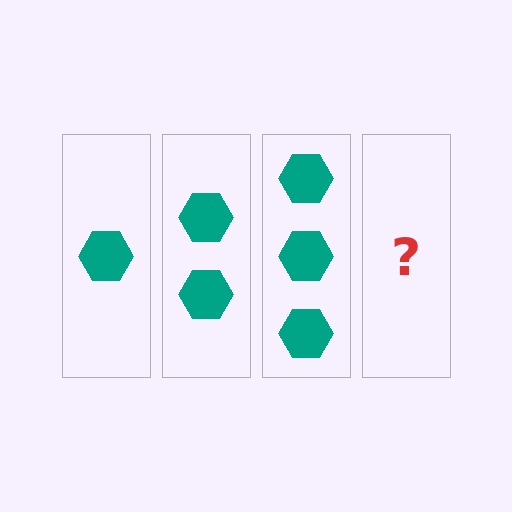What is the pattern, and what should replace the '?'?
The pattern is that each step adds one more hexagon. The '?' should be 4 hexagons.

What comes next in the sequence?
The next element should be 4 hexagons.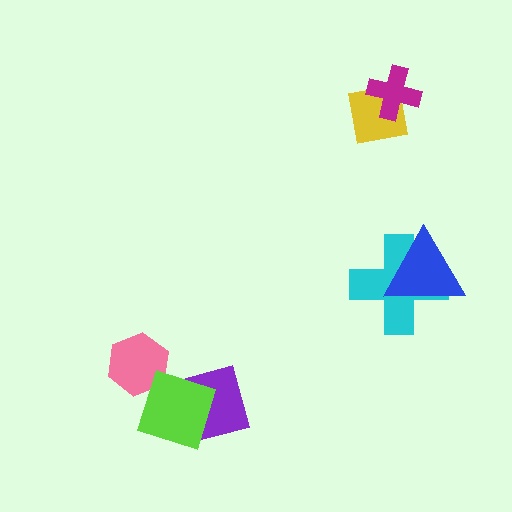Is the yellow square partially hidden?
Yes, it is partially covered by another shape.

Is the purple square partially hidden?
Yes, it is partially covered by another shape.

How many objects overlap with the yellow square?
1 object overlaps with the yellow square.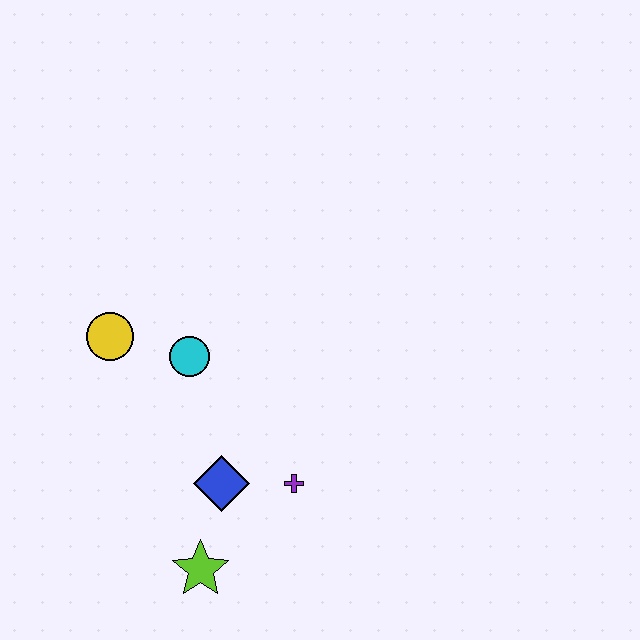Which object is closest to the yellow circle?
The cyan circle is closest to the yellow circle.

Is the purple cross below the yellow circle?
Yes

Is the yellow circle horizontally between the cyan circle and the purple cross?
No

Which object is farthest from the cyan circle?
The lime star is farthest from the cyan circle.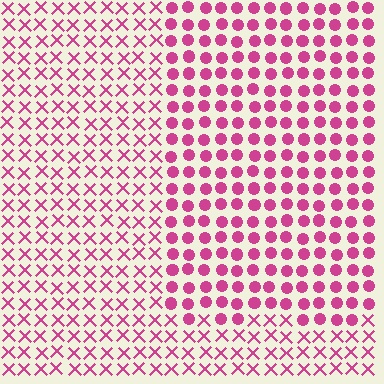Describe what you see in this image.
The image is filled with small magenta elements arranged in a uniform grid. A rectangle-shaped region contains circles, while the surrounding area contains X marks. The boundary is defined purely by the change in element shape.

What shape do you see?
I see a rectangle.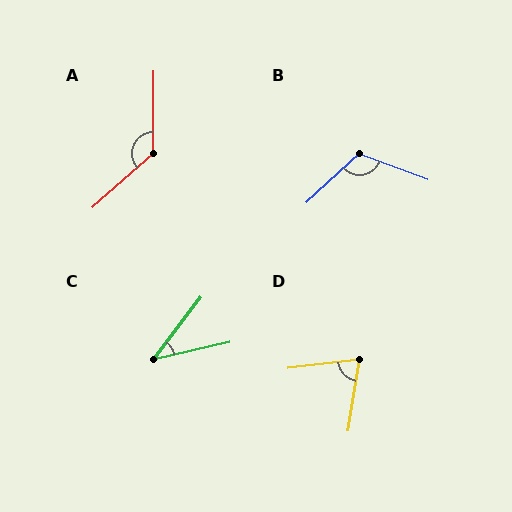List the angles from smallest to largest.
C (40°), D (74°), B (116°), A (132°).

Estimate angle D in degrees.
Approximately 74 degrees.